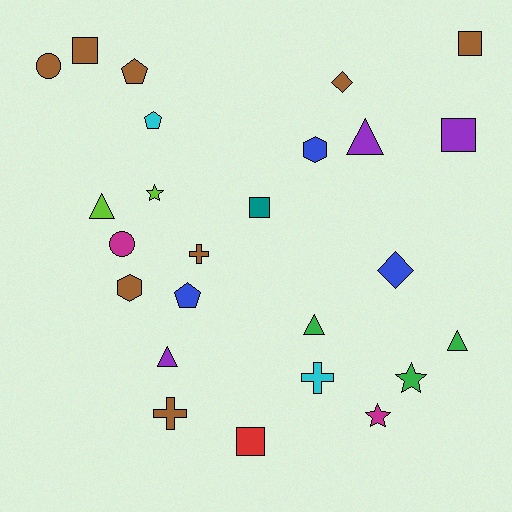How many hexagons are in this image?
There are 2 hexagons.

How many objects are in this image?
There are 25 objects.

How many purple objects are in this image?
There are 3 purple objects.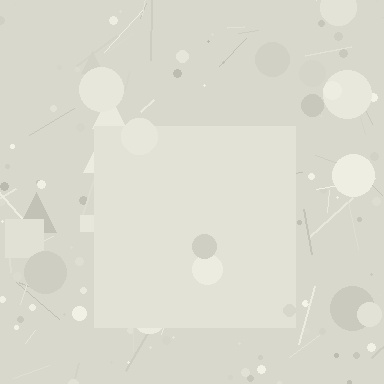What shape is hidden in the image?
A square is hidden in the image.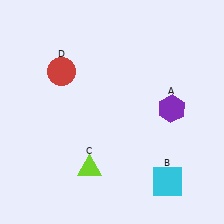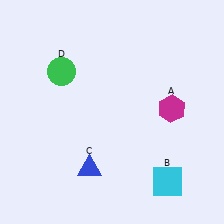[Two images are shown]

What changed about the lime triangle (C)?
In Image 1, C is lime. In Image 2, it changed to blue.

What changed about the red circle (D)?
In Image 1, D is red. In Image 2, it changed to green.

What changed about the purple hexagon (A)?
In Image 1, A is purple. In Image 2, it changed to magenta.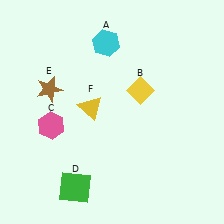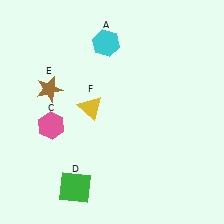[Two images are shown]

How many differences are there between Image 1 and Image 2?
There is 1 difference between the two images.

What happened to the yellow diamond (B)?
The yellow diamond (B) was removed in Image 2. It was in the top-right area of Image 1.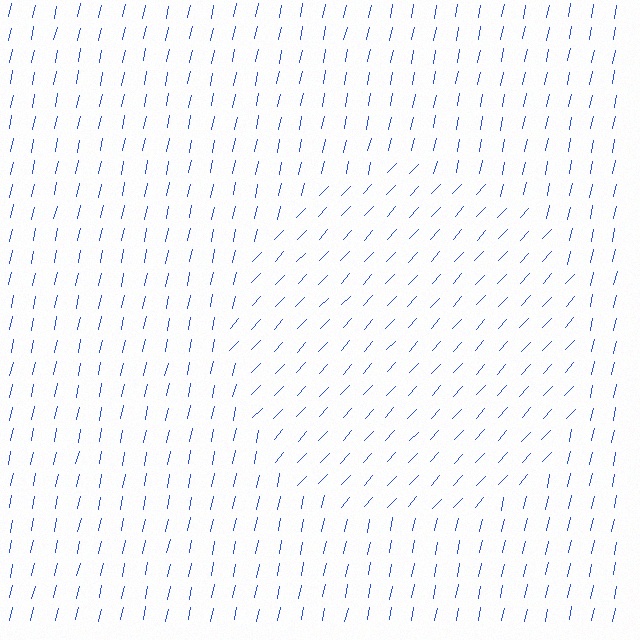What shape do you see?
I see a circle.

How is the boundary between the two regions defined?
The boundary is defined purely by a change in line orientation (approximately 31 degrees difference). All lines are the same color and thickness.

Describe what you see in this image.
The image is filled with small blue line segments. A circle region in the image has lines oriented differently from the surrounding lines, creating a visible texture boundary.